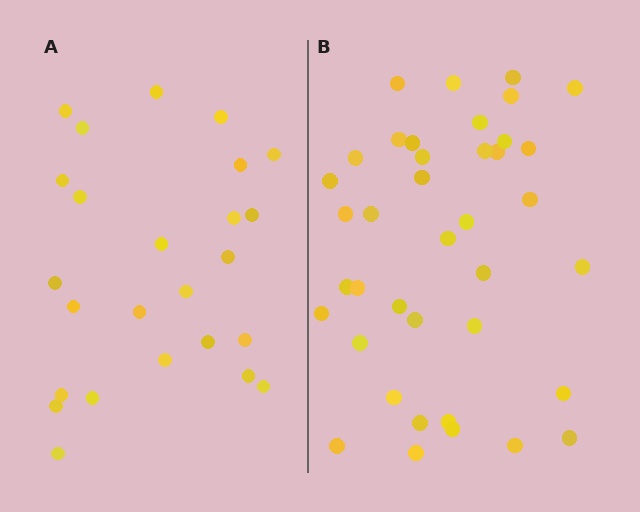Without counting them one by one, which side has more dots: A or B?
Region B (the right region) has more dots.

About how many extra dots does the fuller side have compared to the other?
Region B has approximately 15 more dots than region A.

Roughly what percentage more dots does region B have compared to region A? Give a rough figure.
About 55% more.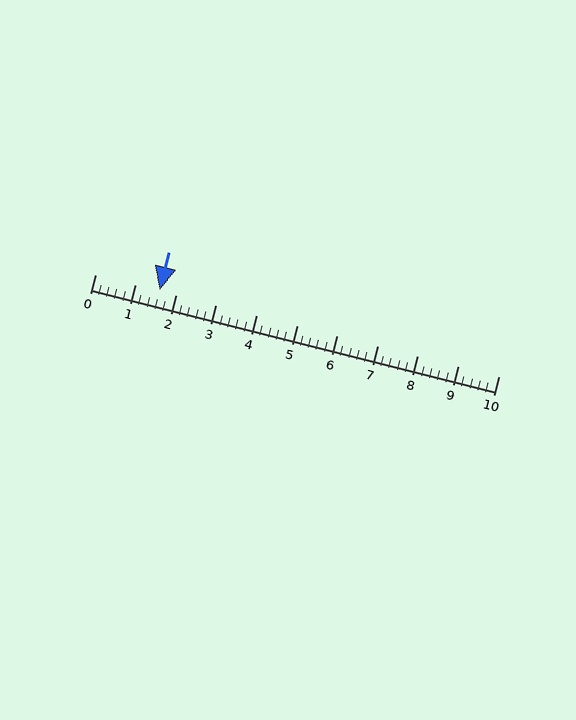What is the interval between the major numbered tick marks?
The major tick marks are spaced 1 units apart.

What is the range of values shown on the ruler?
The ruler shows values from 0 to 10.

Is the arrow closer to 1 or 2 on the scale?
The arrow is closer to 2.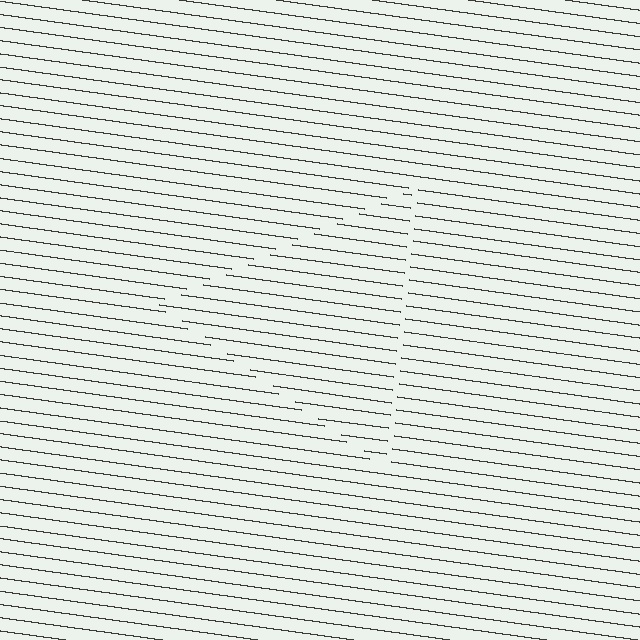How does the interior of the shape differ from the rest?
The interior of the shape contains the same grating, shifted by half a period — the contour is defined by the phase discontinuity where line-ends from the inner and outer gratings abut.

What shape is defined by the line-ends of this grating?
An illusory triangle. The interior of the shape contains the same grating, shifted by half a period — the contour is defined by the phase discontinuity where line-ends from the inner and outer gratings abut.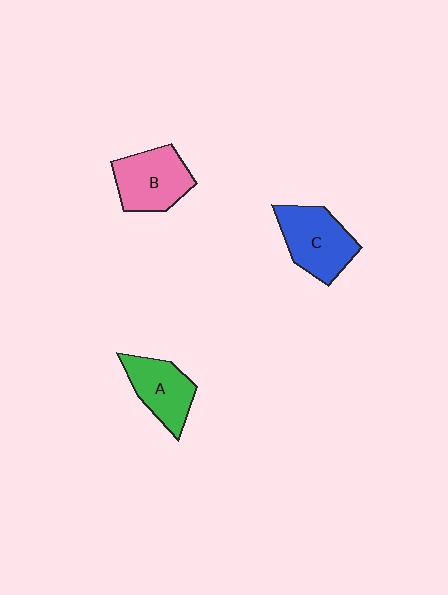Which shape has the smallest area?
Shape A (green).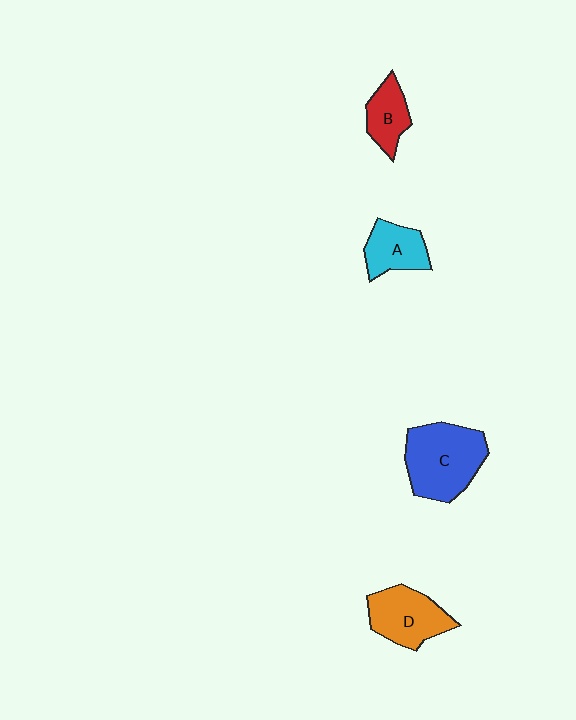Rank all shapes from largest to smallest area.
From largest to smallest: C (blue), D (orange), A (cyan), B (red).